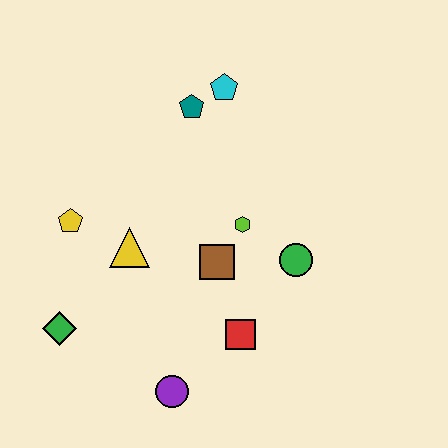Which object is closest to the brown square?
The lime hexagon is closest to the brown square.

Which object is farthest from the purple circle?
The cyan pentagon is farthest from the purple circle.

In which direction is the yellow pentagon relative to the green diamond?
The yellow pentagon is above the green diamond.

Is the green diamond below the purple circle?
No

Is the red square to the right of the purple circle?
Yes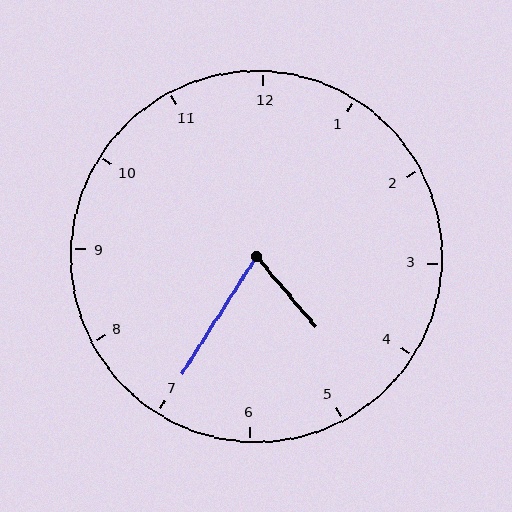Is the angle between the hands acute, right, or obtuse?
It is acute.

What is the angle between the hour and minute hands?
Approximately 72 degrees.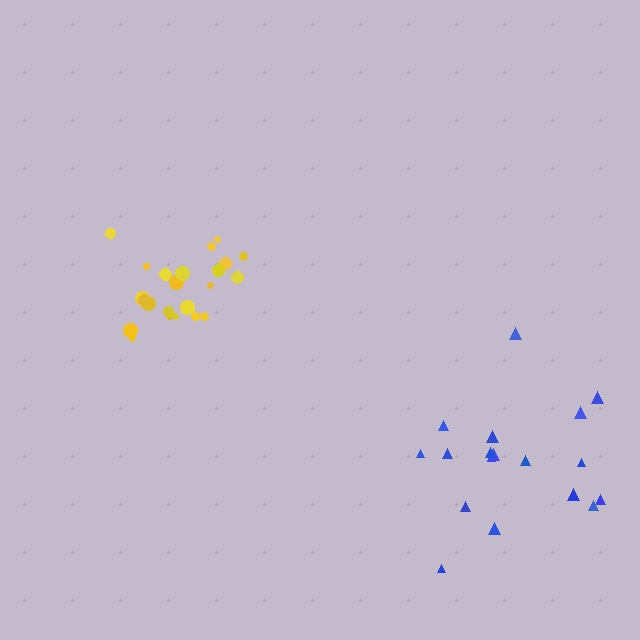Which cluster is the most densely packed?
Yellow.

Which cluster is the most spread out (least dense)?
Blue.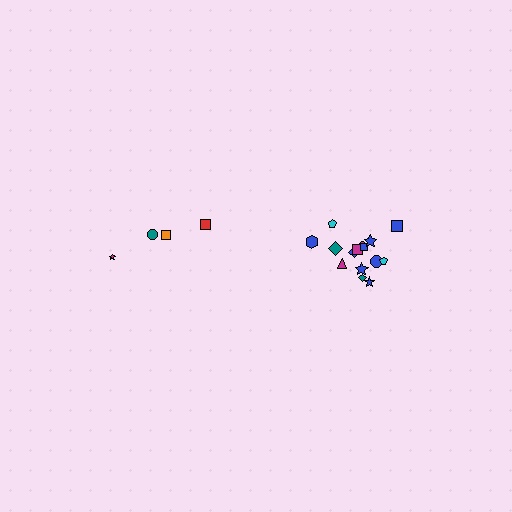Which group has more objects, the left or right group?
The right group.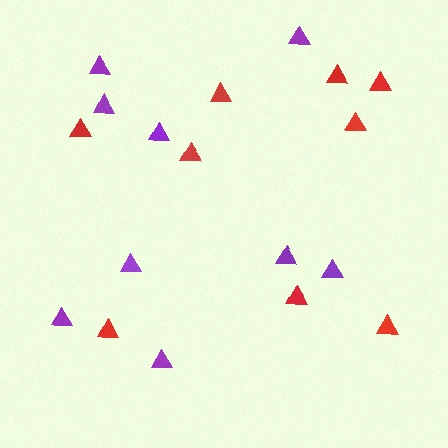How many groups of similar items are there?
There are 2 groups: one group of purple triangles (9) and one group of red triangles (9).